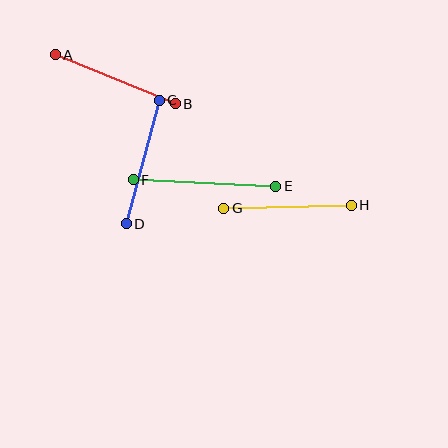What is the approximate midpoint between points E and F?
The midpoint is at approximately (204, 183) pixels.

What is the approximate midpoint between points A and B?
The midpoint is at approximately (115, 79) pixels.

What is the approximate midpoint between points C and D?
The midpoint is at approximately (143, 162) pixels.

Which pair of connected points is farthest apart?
Points E and F are farthest apart.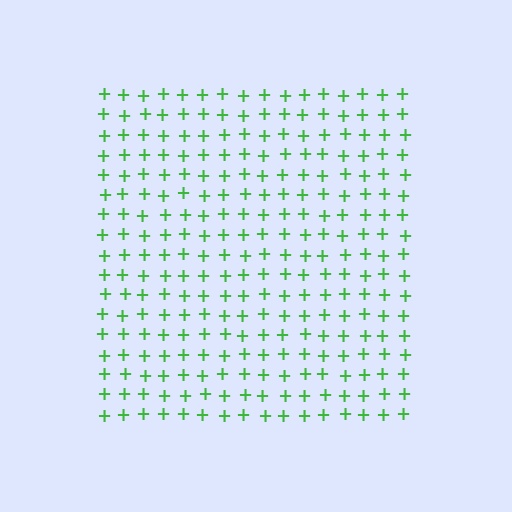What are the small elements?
The small elements are plus signs.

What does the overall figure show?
The overall figure shows a square.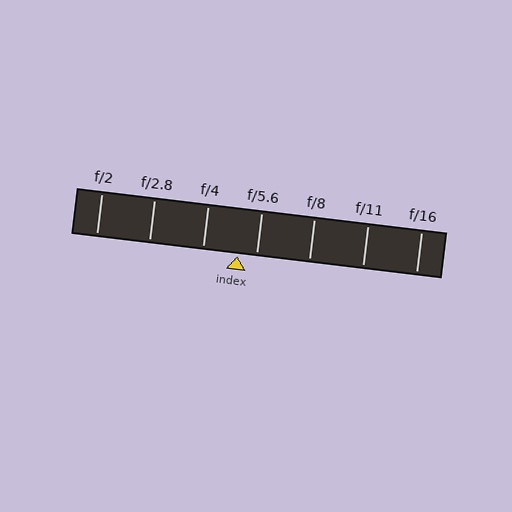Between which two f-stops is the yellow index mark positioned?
The index mark is between f/4 and f/5.6.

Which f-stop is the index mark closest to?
The index mark is closest to f/5.6.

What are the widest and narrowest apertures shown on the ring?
The widest aperture shown is f/2 and the narrowest is f/16.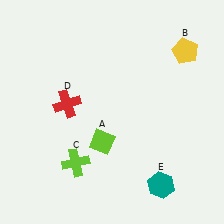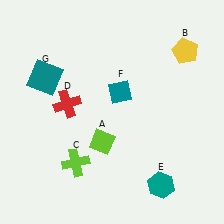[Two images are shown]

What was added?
A teal diamond (F), a teal square (G) were added in Image 2.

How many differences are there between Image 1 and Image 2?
There are 2 differences between the two images.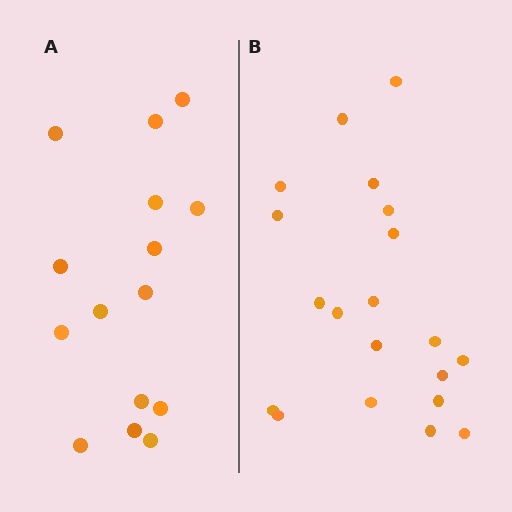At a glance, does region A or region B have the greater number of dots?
Region B (the right region) has more dots.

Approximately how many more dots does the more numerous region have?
Region B has about 5 more dots than region A.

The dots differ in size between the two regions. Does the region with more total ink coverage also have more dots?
No. Region A has more total ink coverage because its dots are larger, but region B actually contains more individual dots. Total area can be misleading — the number of items is what matters here.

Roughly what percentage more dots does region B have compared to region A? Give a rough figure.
About 35% more.